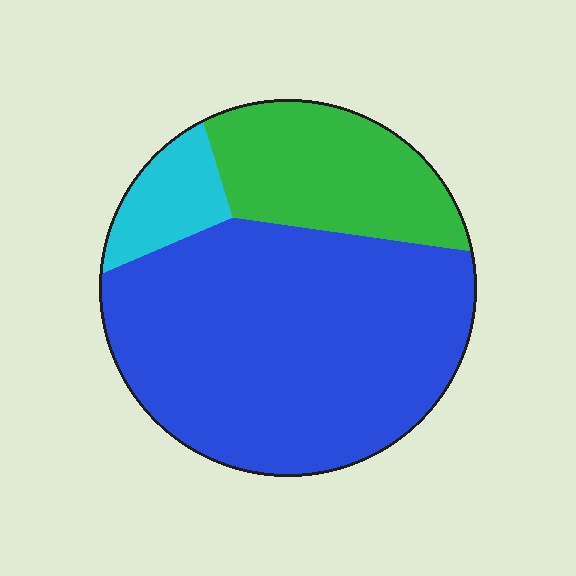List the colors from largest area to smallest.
From largest to smallest: blue, green, cyan.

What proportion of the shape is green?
Green takes up about one quarter (1/4) of the shape.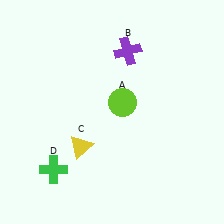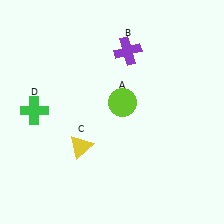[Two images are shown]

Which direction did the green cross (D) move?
The green cross (D) moved up.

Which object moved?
The green cross (D) moved up.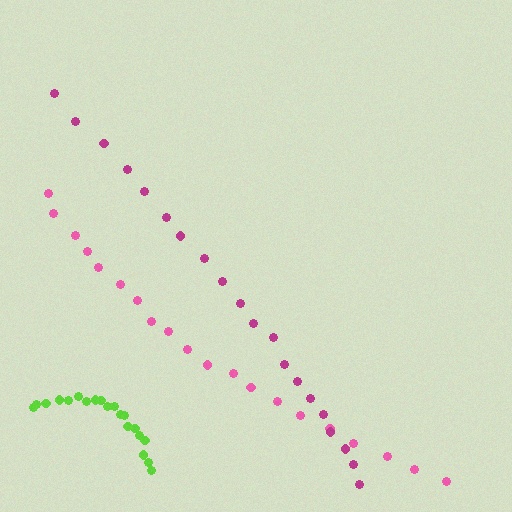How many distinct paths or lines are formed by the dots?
There are 3 distinct paths.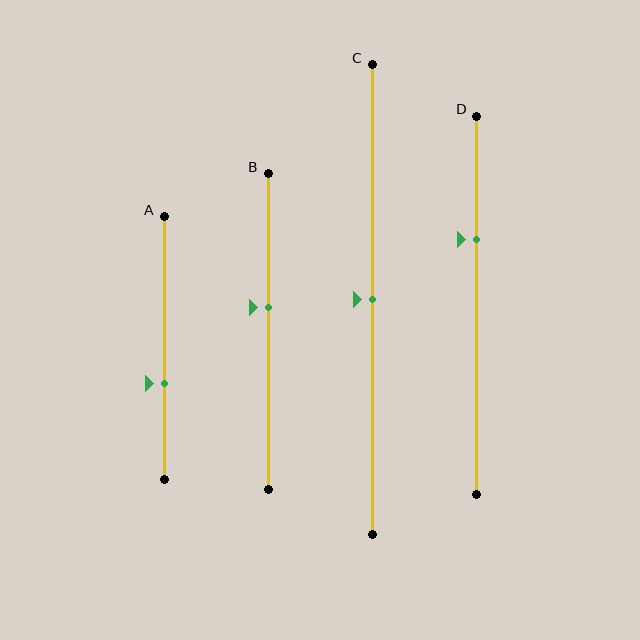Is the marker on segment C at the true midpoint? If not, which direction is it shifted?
Yes, the marker on segment C is at the true midpoint.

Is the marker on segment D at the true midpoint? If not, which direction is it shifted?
No, the marker on segment D is shifted upward by about 17% of the segment length.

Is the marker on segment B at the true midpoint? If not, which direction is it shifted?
No, the marker on segment B is shifted upward by about 8% of the segment length.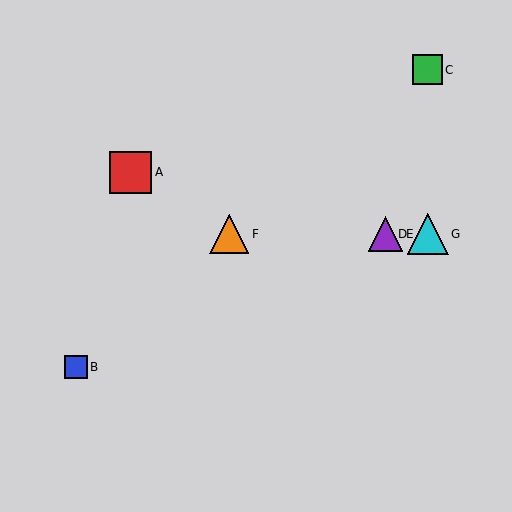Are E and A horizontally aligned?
No, E is at y≈234 and A is at y≈172.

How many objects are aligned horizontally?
4 objects (D, E, F, G) are aligned horizontally.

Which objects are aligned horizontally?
Objects D, E, F, G are aligned horizontally.